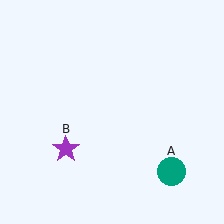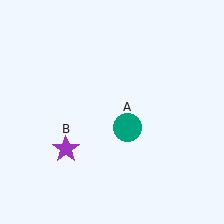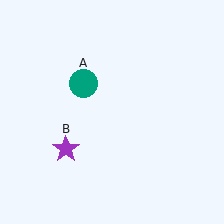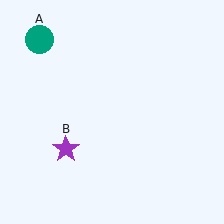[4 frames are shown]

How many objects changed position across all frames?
1 object changed position: teal circle (object A).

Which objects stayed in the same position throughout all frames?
Purple star (object B) remained stationary.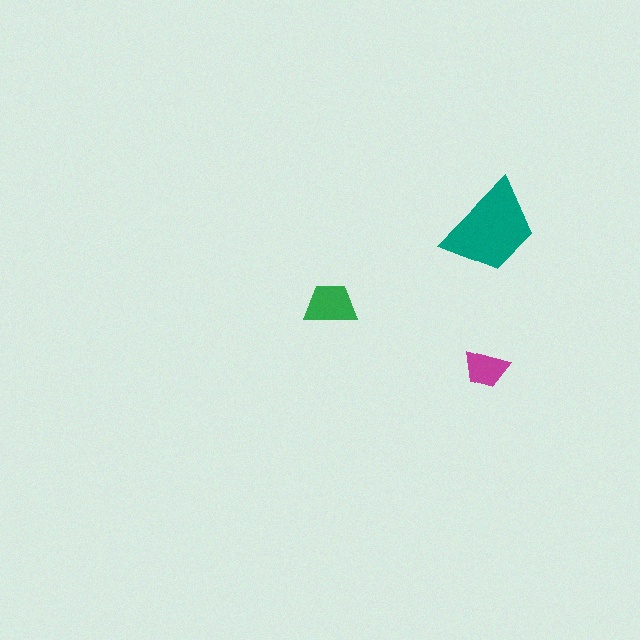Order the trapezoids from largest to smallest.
the teal one, the green one, the magenta one.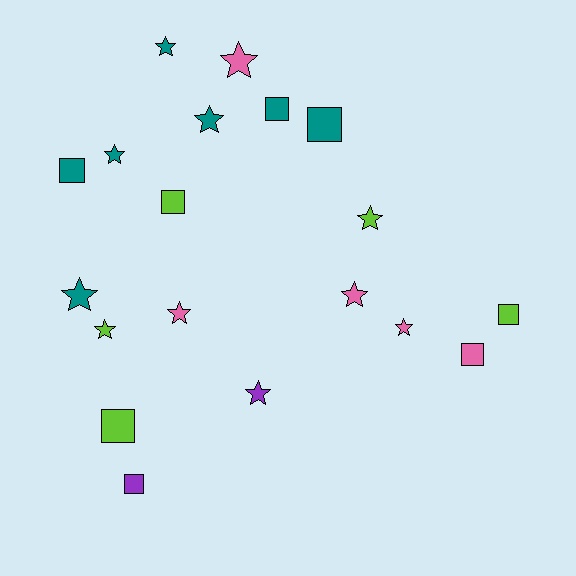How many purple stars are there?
There is 1 purple star.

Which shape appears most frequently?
Star, with 11 objects.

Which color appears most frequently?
Teal, with 7 objects.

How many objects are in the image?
There are 19 objects.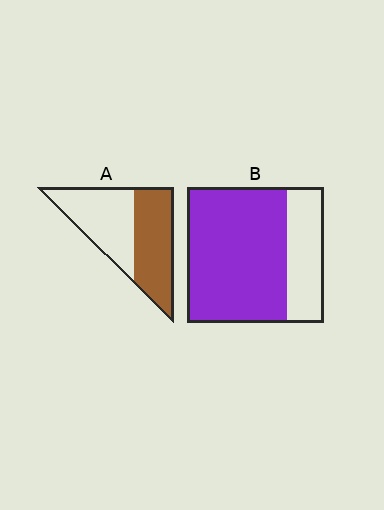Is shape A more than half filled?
Roughly half.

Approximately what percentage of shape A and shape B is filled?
A is approximately 50% and B is approximately 75%.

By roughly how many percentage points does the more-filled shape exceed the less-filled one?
By roughly 25 percentage points (B over A).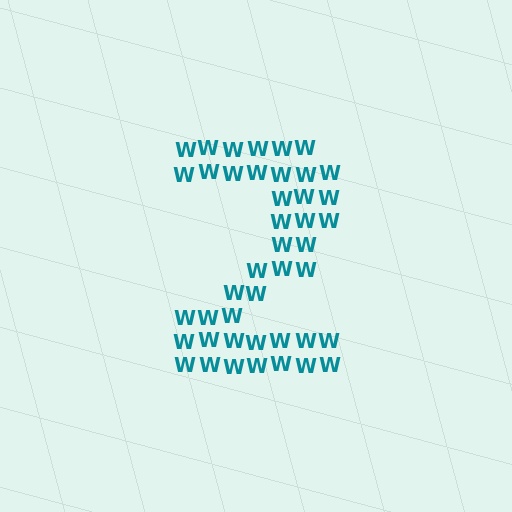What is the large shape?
The large shape is the digit 2.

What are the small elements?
The small elements are letter W's.